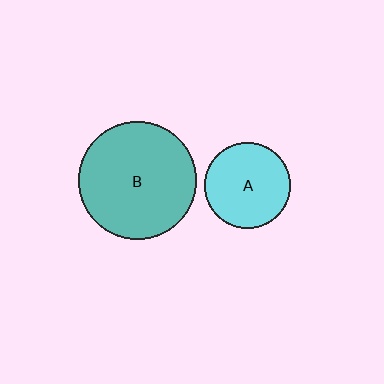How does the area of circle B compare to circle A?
Approximately 1.9 times.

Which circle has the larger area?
Circle B (teal).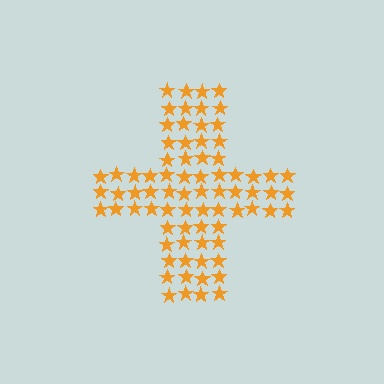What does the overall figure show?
The overall figure shows a cross.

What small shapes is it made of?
It is made of small stars.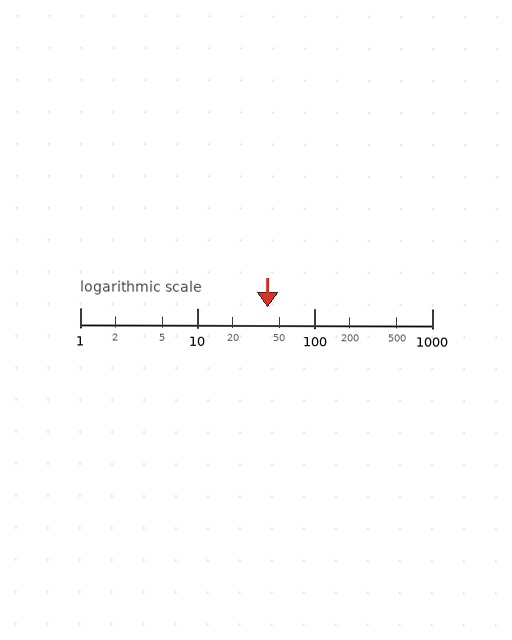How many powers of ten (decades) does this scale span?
The scale spans 3 decades, from 1 to 1000.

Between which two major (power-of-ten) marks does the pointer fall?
The pointer is between 10 and 100.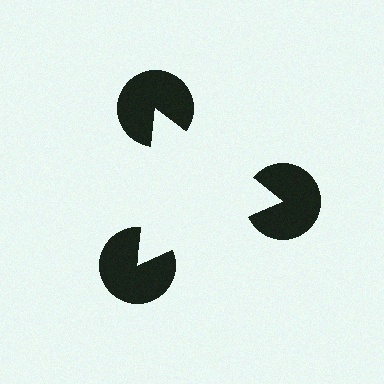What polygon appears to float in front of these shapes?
An illusory triangle — its edges are inferred from the aligned wedge cuts in the pac-man discs, not physically drawn.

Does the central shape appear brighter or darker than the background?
It typically appears slightly brighter than the background, even though no actual brightness change is drawn.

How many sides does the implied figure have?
3 sides.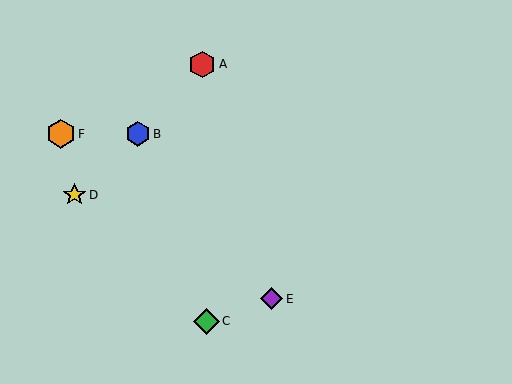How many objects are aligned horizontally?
2 objects (B, F) are aligned horizontally.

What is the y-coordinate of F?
Object F is at y≈134.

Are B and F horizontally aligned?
Yes, both are at y≈134.